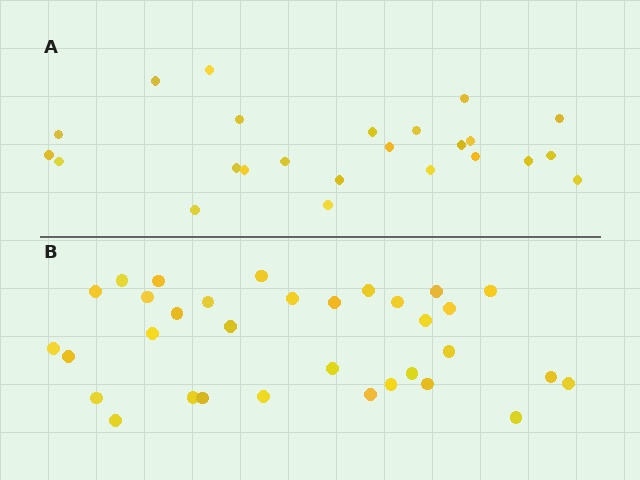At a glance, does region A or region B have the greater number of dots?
Region B (the bottom region) has more dots.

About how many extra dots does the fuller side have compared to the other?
Region B has roughly 8 or so more dots than region A.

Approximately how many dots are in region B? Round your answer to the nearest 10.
About 30 dots. (The exact count is 33, which rounds to 30.)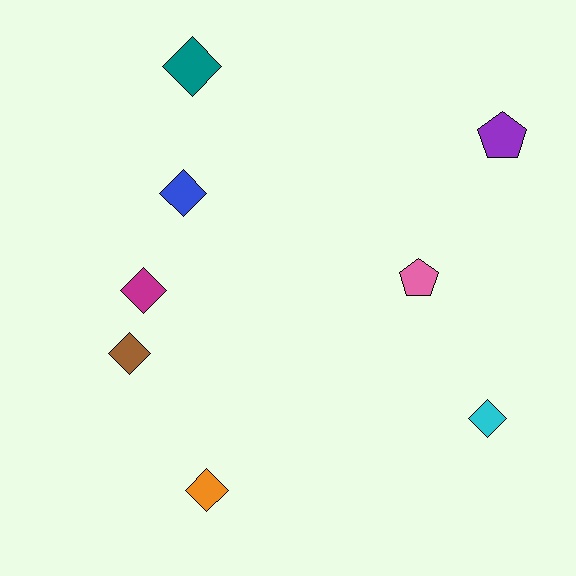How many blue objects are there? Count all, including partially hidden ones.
There is 1 blue object.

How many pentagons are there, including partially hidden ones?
There are 2 pentagons.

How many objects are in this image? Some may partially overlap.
There are 8 objects.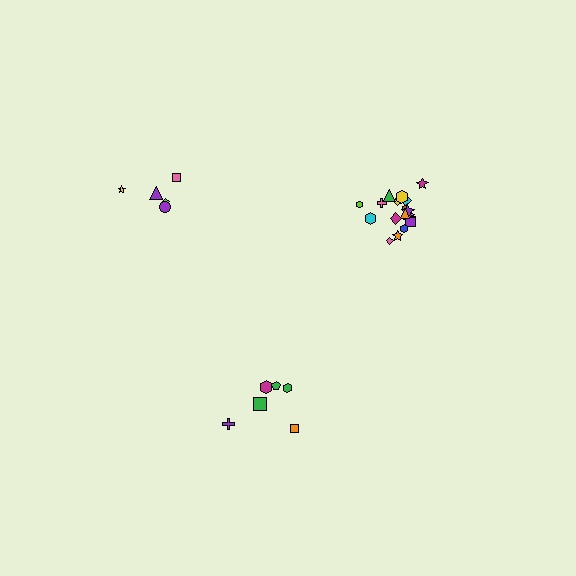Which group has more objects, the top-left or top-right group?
The top-right group.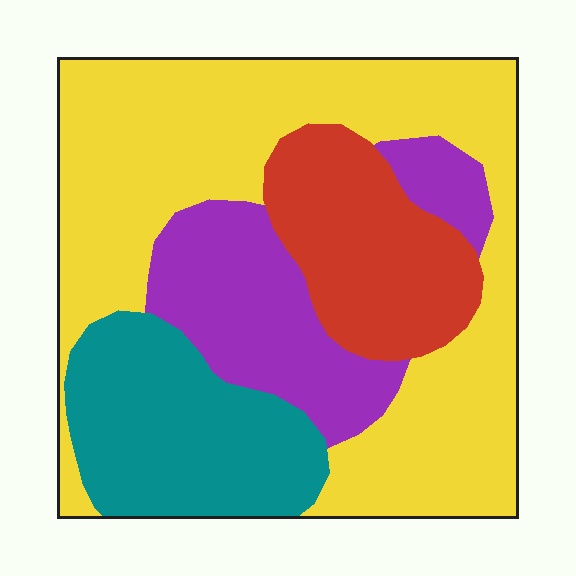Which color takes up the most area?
Yellow, at roughly 45%.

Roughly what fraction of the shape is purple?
Purple takes up about one sixth (1/6) of the shape.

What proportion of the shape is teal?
Teal covers roughly 20% of the shape.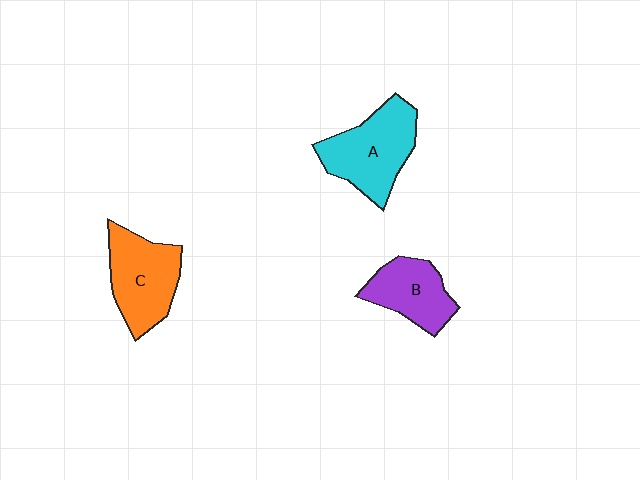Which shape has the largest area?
Shape A (cyan).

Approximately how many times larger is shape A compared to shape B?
Approximately 1.4 times.